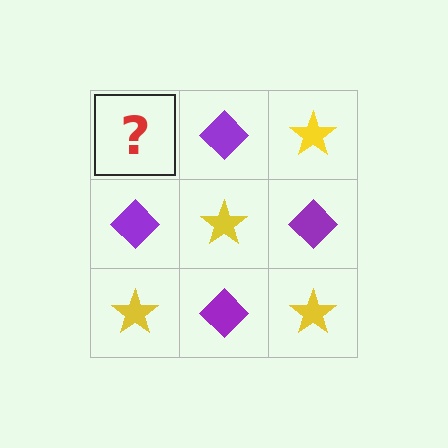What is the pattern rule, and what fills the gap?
The rule is that it alternates yellow star and purple diamond in a checkerboard pattern. The gap should be filled with a yellow star.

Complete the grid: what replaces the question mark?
The question mark should be replaced with a yellow star.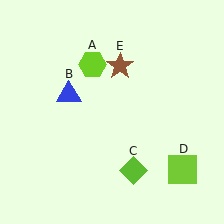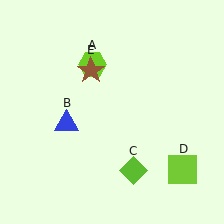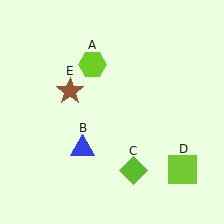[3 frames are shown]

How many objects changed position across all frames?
2 objects changed position: blue triangle (object B), brown star (object E).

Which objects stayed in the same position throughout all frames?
Lime hexagon (object A) and lime diamond (object C) and lime square (object D) remained stationary.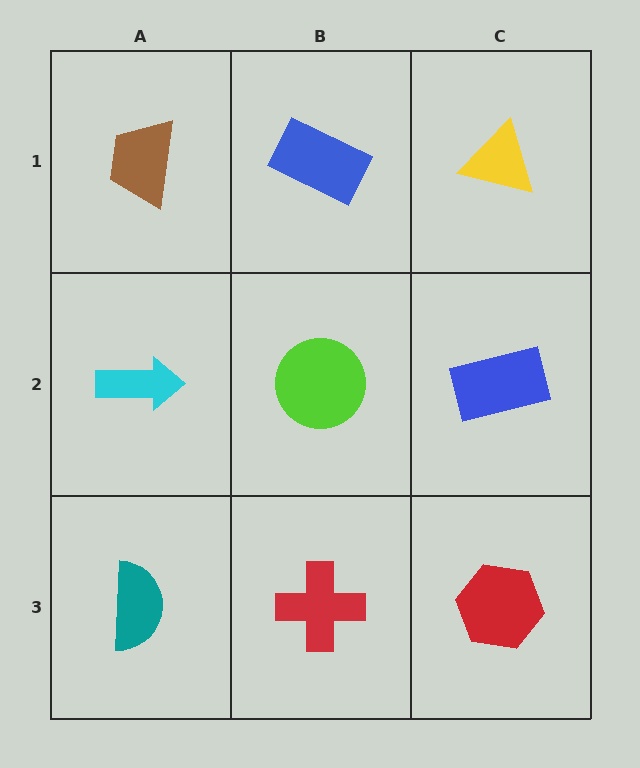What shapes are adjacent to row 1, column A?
A cyan arrow (row 2, column A), a blue rectangle (row 1, column B).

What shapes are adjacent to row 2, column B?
A blue rectangle (row 1, column B), a red cross (row 3, column B), a cyan arrow (row 2, column A), a blue rectangle (row 2, column C).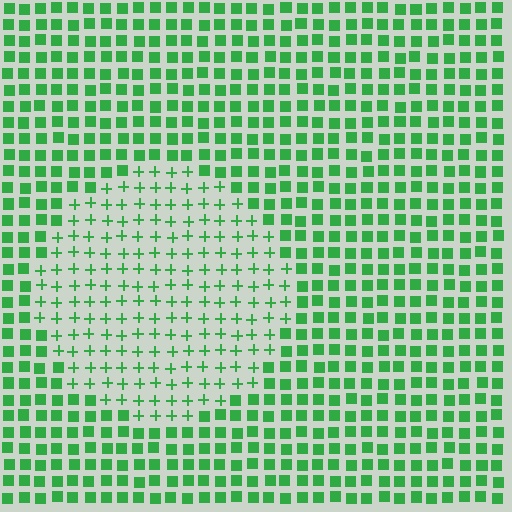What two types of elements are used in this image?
The image uses plus signs inside the circle region and squares outside it.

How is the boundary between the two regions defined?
The boundary is defined by a change in element shape: plus signs inside vs. squares outside. All elements share the same color and spacing.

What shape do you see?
I see a circle.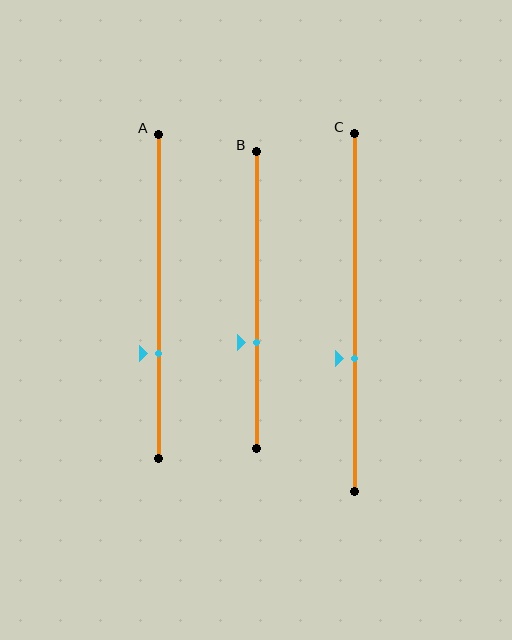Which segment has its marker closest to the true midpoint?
Segment C has its marker closest to the true midpoint.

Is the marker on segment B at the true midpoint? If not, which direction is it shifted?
No, the marker on segment B is shifted downward by about 14% of the segment length.